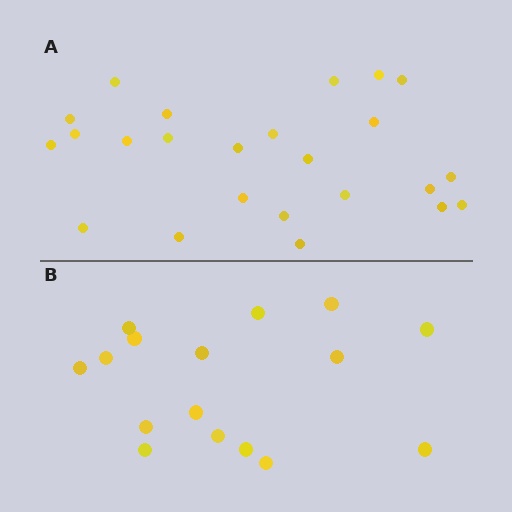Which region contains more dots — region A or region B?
Region A (the top region) has more dots.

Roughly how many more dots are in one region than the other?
Region A has roughly 8 or so more dots than region B.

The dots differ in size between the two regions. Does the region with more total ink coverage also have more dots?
No. Region B has more total ink coverage because its dots are larger, but region A actually contains more individual dots. Total area can be misleading — the number of items is what matters here.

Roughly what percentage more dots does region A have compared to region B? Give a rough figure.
About 50% more.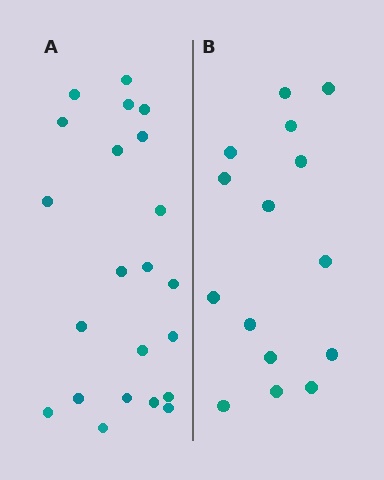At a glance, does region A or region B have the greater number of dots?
Region A (the left region) has more dots.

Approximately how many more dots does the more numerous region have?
Region A has roughly 8 or so more dots than region B.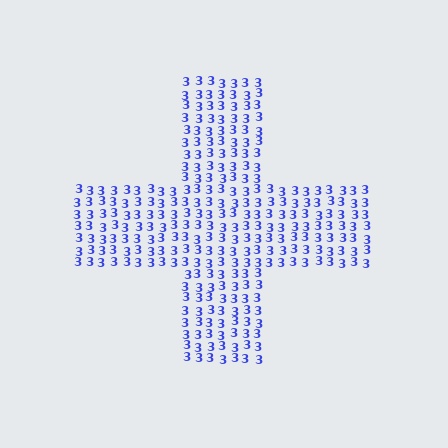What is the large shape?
The large shape is a cross.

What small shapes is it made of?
It is made of small digit 3's.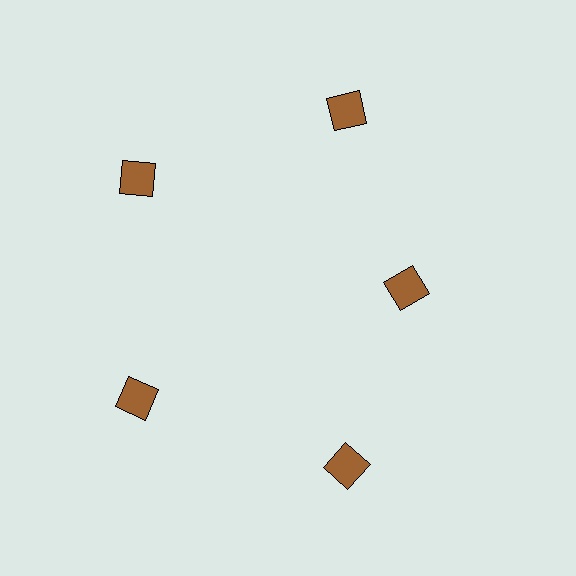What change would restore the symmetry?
The symmetry would be restored by moving it outward, back onto the ring so that all 5 diamonds sit at equal angles and equal distance from the center.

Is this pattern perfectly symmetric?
No. The 5 brown diamonds are arranged in a ring, but one element near the 3 o'clock position is pulled inward toward the center, breaking the 5-fold rotational symmetry.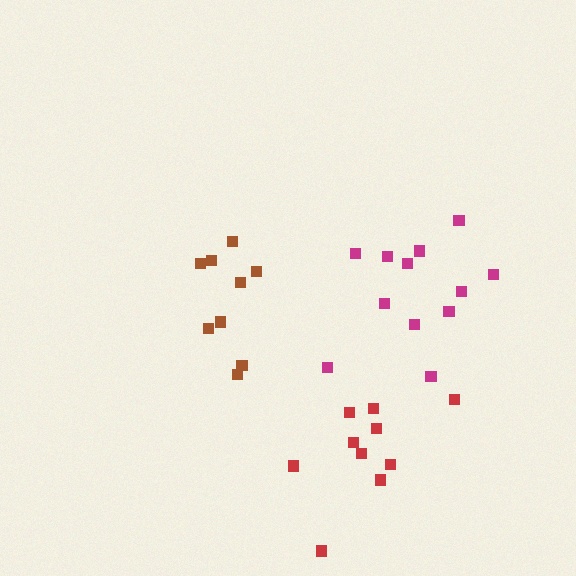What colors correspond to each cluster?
The clusters are colored: brown, magenta, red.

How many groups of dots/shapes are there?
There are 3 groups.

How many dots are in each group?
Group 1: 9 dots, Group 2: 12 dots, Group 3: 10 dots (31 total).